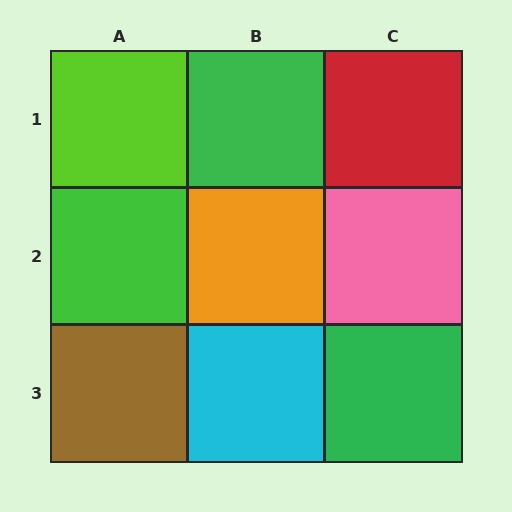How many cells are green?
3 cells are green.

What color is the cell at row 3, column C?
Green.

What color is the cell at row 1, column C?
Red.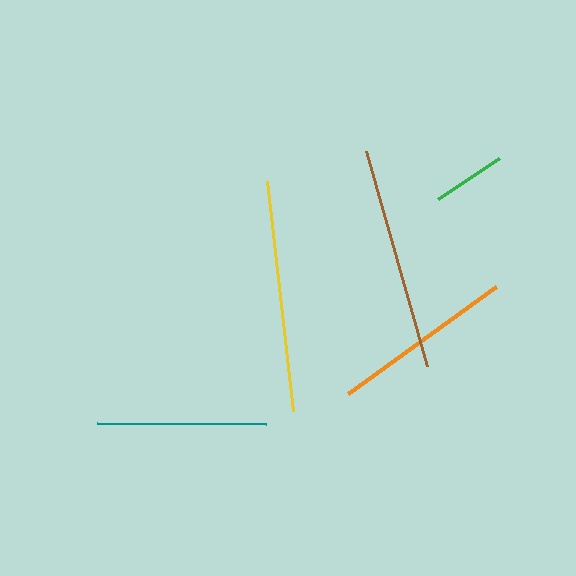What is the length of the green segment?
The green segment is approximately 73 pixels long.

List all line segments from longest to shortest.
From longest to shortest: yellow, brown, orange, teal, green.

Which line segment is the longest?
The yellow line is the longest at approximately 231 pixels.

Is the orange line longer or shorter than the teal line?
The orange line is longer than the teal line.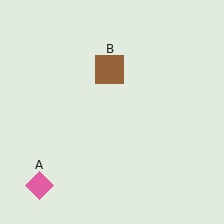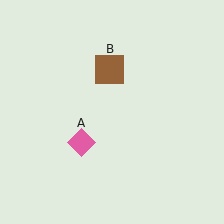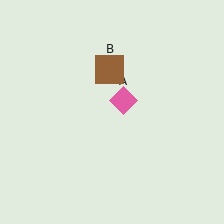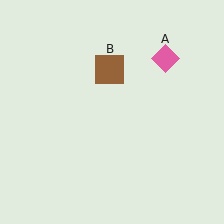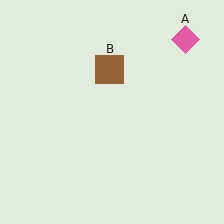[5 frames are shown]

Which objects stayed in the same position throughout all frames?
Brown square (object B) remained stationary.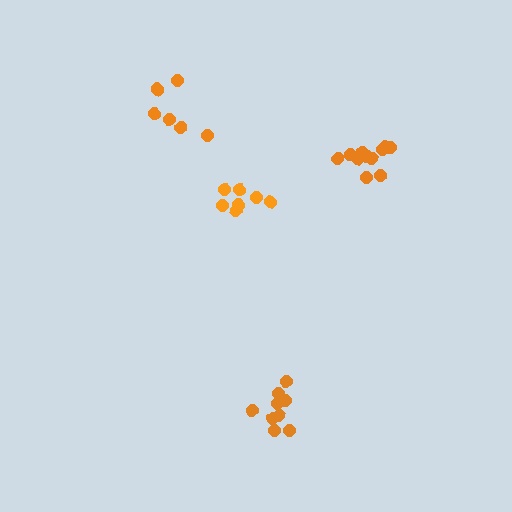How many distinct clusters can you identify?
There are 4 distinct clusters.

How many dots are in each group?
Group 1: 7 dots, Group 2: 9 dots, Group 3: 11 dots, Group 4: 6 dots (33 total).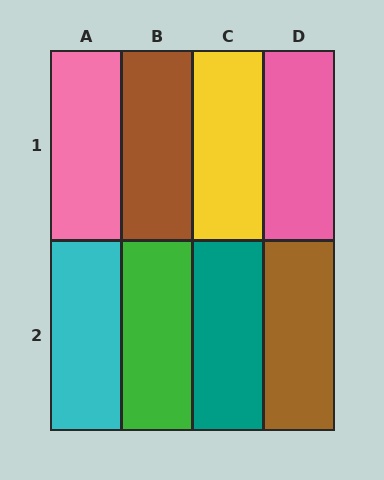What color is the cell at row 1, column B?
Brown.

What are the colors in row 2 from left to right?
Cyan, green, teal, brown.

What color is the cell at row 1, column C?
Yellow.